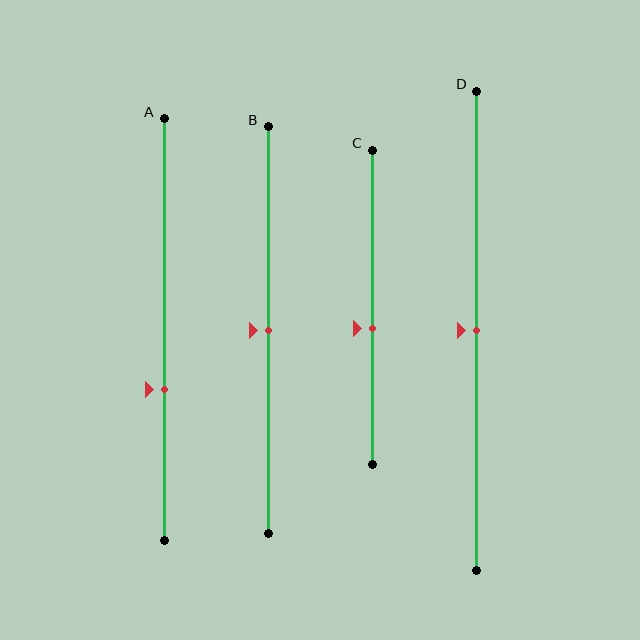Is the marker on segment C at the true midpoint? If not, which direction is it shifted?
No, the marker on segment C is shifted downward by about 7% of the segment length.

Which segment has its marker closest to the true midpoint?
Segment B has its marker closest to the true midpoint.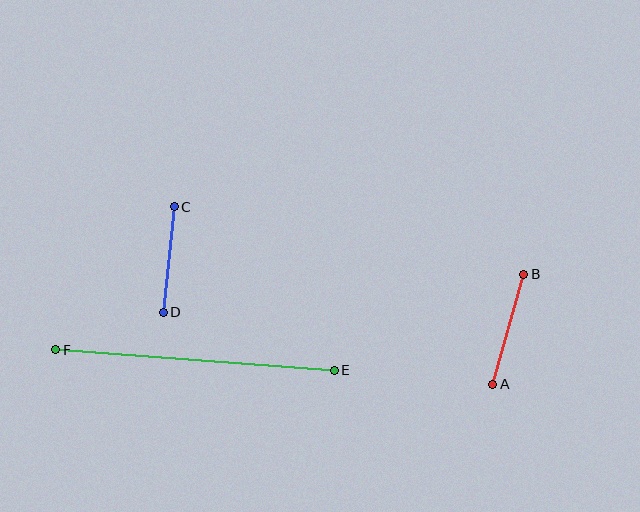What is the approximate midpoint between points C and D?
The midpoint is at approximately (169, 259) pixels.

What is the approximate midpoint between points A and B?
The midpoint is at approximately (508, 329) pixels.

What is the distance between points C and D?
The distance is approximately 106 pixels.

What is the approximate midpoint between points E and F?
The midpoint is at approximately (195, 360) pixels.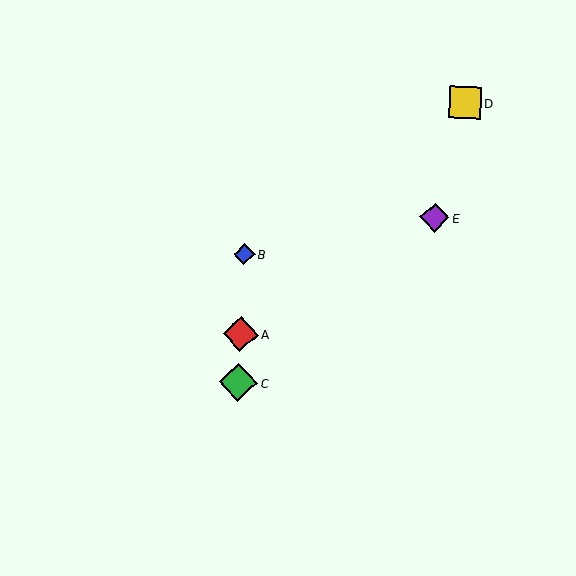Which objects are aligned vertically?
Objects A, B, C are aligned vertically.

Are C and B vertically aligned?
Yes, both are at x≈238.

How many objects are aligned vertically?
3 objects (A, B, C) are aligned vertically.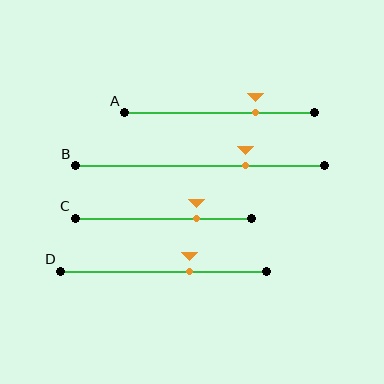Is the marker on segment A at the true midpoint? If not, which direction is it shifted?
No, the marker on segment A is shifted to the right by about 19% of the segment length.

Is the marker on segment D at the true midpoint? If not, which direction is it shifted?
No, the marker on segment D is shifted to the right by about 13% of the segment length.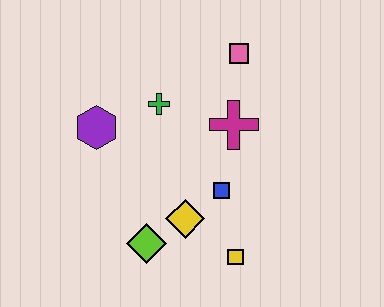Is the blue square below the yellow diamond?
No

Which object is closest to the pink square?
The magenta cross is closest to the pink square.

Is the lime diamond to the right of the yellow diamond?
No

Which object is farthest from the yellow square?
The pink square is farthest from the yellow square.